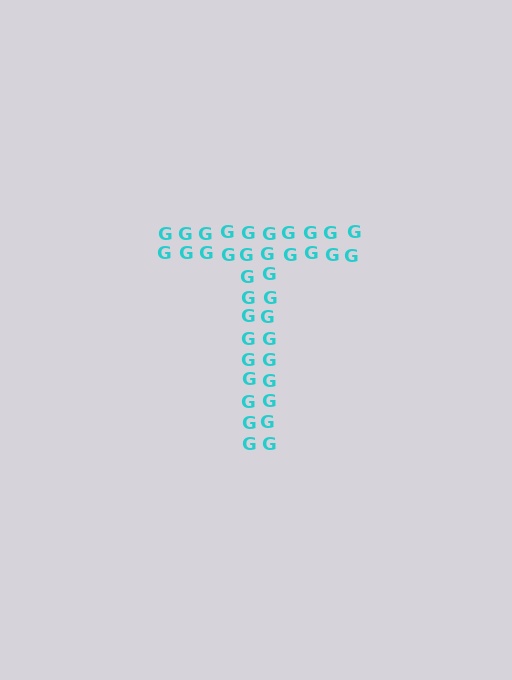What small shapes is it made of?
It is made of small letter G's.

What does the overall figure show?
The overall figure shows the letter T.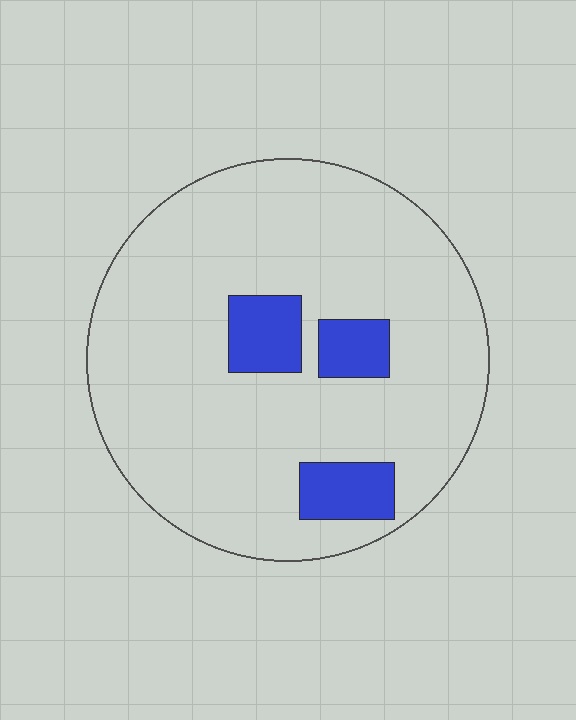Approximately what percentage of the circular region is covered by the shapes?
Approximately 10%.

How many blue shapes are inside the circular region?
3.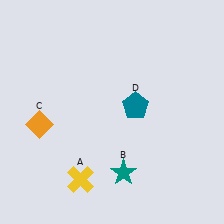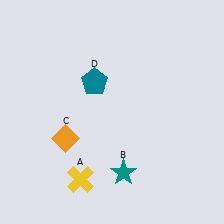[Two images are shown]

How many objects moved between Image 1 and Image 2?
2 objects moved between the two images.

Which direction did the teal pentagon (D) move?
The teal pentagon (D) moved left.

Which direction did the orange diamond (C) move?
The orange diamond (C) moved right.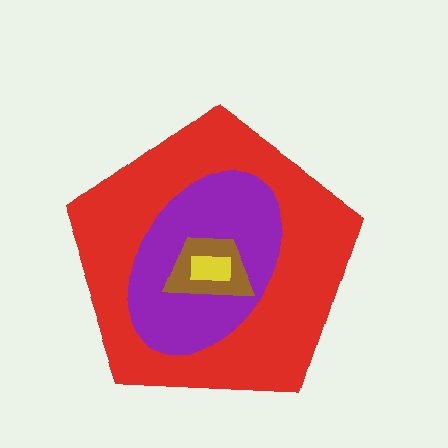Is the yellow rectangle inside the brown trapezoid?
Yes.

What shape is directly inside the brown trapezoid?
The yellow rectangle.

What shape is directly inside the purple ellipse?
The brown trapezoid.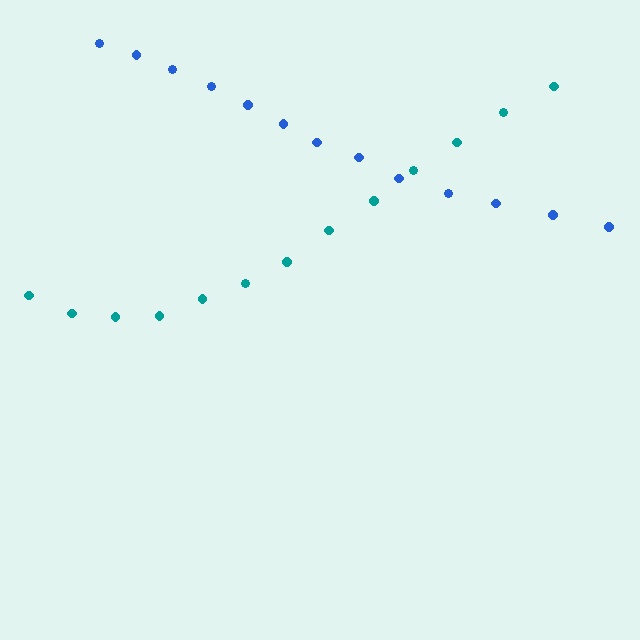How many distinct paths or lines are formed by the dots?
There are 2 distinct paths.